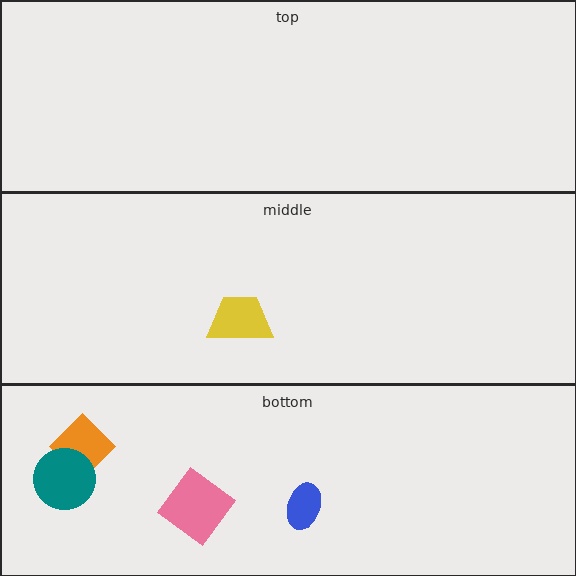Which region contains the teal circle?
The bottom region.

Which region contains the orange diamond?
The bottom region.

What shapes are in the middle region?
The yellow trapezoid.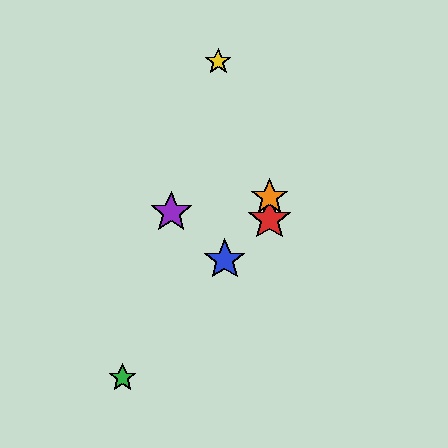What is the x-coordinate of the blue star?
The blue star is at x≈225.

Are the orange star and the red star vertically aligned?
Yes, both are at x≈269.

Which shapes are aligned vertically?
The red star, the orange star are aligned vertically.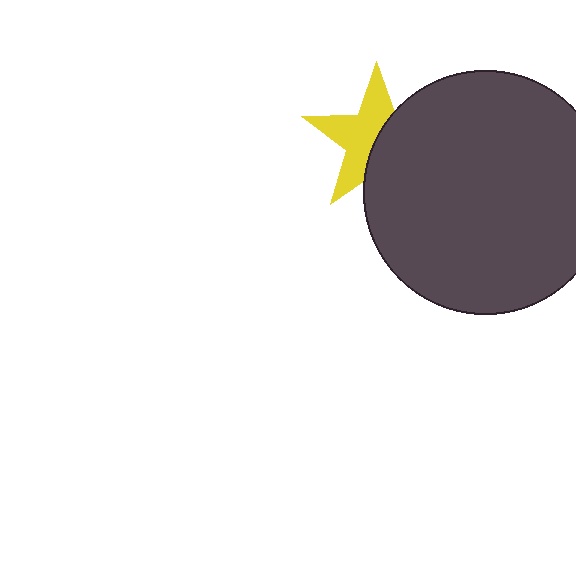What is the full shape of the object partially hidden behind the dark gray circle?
The partially hidden object is a yellow star.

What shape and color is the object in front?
The object in front is a dark gray circle.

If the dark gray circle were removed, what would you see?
You would see the complete yellow star.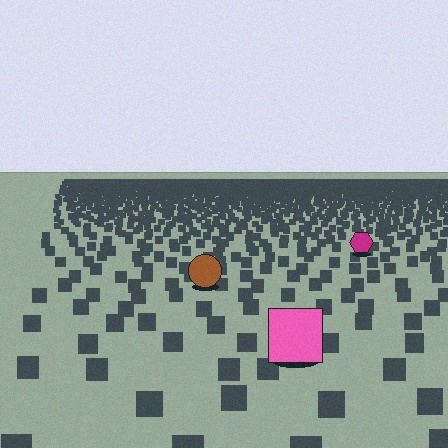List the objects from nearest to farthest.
From nearest to farthest: the pink square, the brown circle, the magenta hexagon.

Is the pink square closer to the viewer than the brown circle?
Yes. The pink square is closer — you can tell from the texture gradient: the ground texture is coarser near it.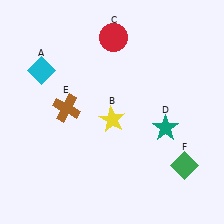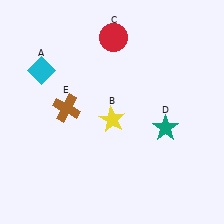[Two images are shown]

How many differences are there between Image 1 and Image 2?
There is 1 difference between the two images.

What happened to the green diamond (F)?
The green diamond (F) was removed in Image 2. It was in the bottom-right area of Image 1.